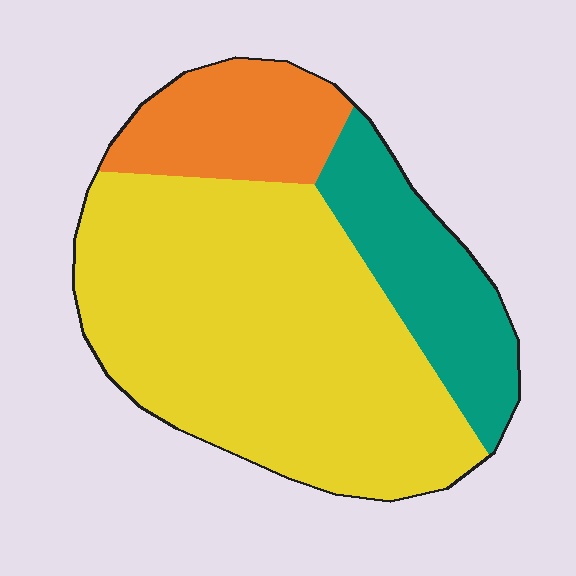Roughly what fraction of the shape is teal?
Teal takes up between a sixth and a third of the shape.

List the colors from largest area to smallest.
From largest to smallest: yellow, teal, orange.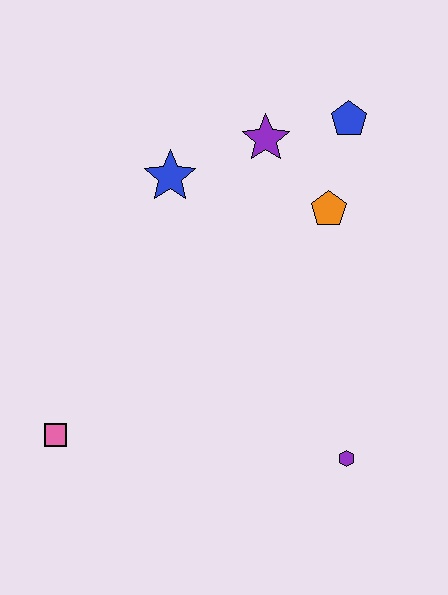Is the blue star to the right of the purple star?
No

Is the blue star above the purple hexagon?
Yes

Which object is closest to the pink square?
The blue star is closest to the pink square.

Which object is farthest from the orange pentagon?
The pink square is farthest from the orange pentagon.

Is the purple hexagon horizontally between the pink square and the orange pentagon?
No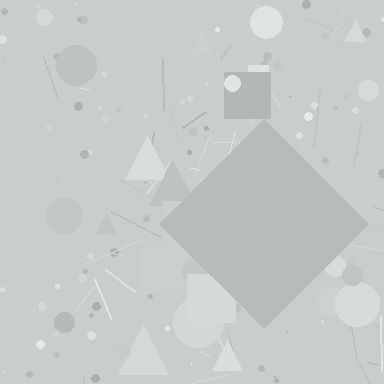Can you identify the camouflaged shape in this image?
The camouflaged shape is a diamond.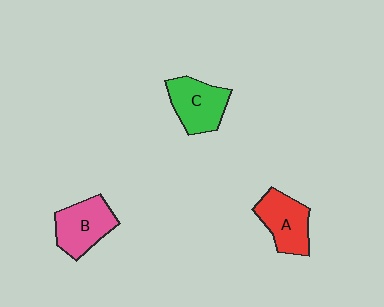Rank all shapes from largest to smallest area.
From largest to smallest: B (pink), C (green), A (red).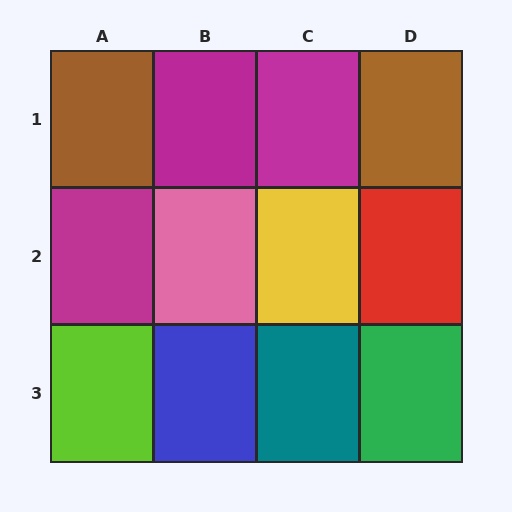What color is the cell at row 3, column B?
Blue.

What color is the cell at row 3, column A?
Lime.